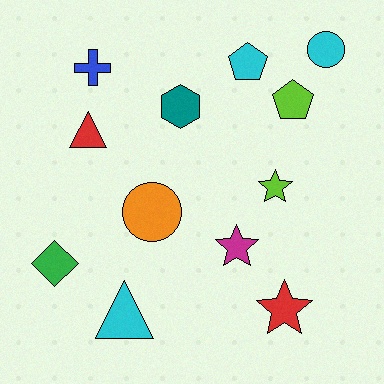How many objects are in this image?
There are 12 objects.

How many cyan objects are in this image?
There are 3 cyan objects.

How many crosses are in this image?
There is 1 cross.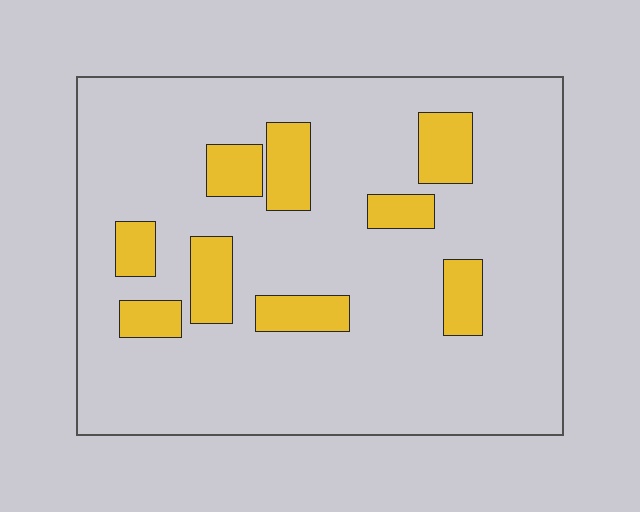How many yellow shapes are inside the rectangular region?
9.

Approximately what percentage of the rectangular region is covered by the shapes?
Approximately 15%.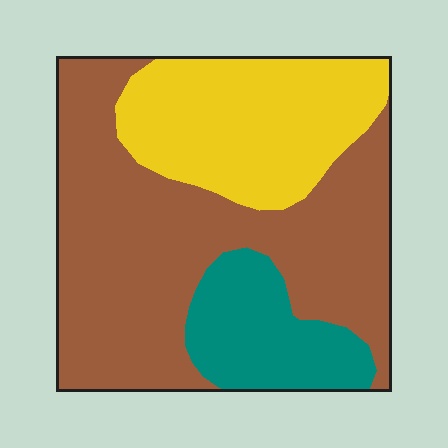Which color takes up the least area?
Teal, at roughly 15%.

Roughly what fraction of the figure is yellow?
Yellow takes up between a sixth and a third of the figure.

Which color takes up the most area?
Brown, at roughly 55%.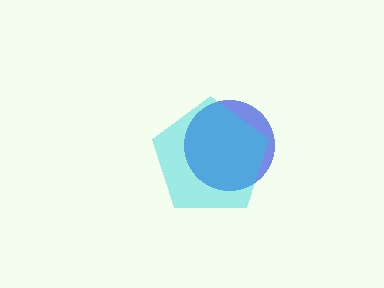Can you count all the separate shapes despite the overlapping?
Yes, there are 2 separate shapes.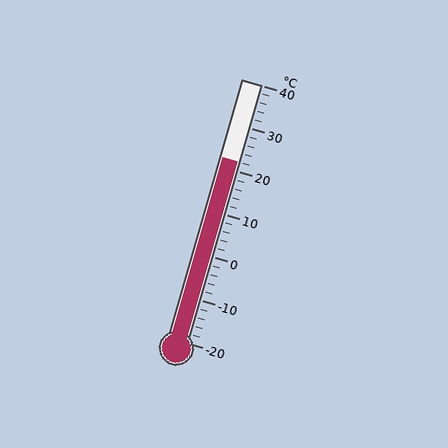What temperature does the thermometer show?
The thermometer shows approximately 22°C.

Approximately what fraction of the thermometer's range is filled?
The thermometer is filled to approximately 70% of its range.